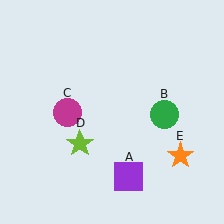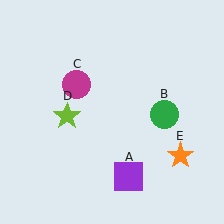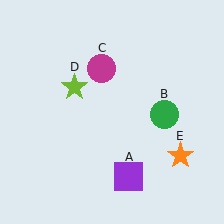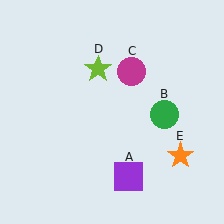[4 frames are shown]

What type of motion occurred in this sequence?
The magenta circle (object C), lime star (object D) rotated clockwise around the center of the scene.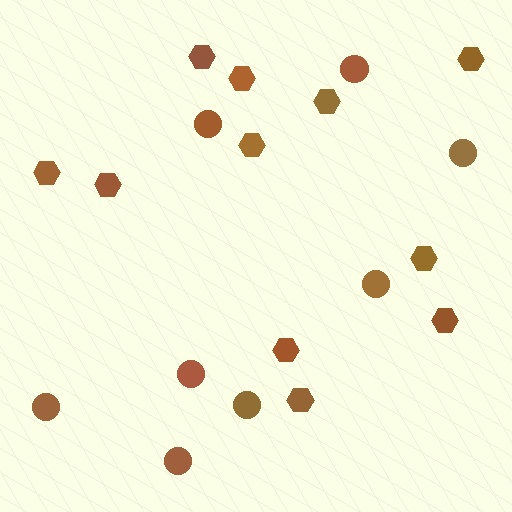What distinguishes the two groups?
There are 2 groups: one group of hexagons (11) and one group of circles (8).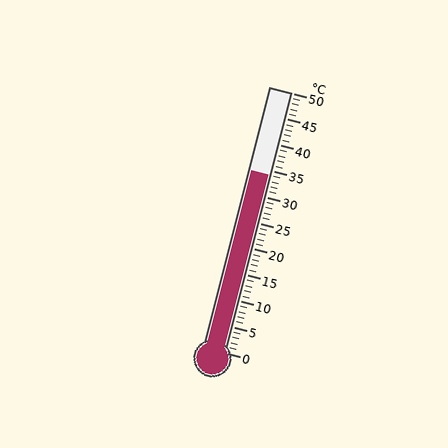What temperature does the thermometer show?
The thermometer shows approximately 34°C.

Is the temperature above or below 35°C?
The temperature is below 35°C.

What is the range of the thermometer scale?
The thermometer scale ranges from 0°C to 50°C.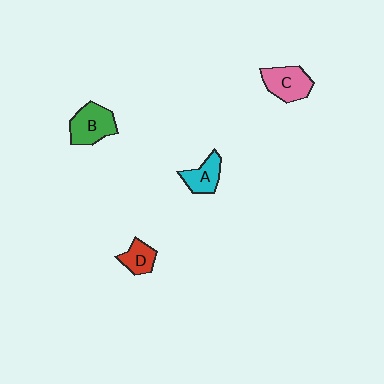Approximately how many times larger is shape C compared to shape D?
Approximately 1.5 times.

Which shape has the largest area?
Shape B (green).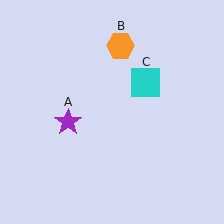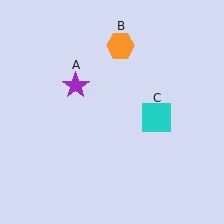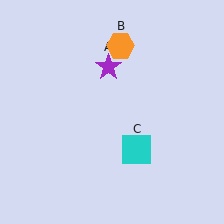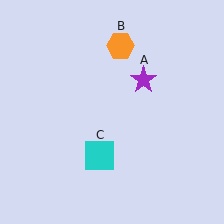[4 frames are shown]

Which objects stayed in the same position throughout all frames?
Orange hexagon (object B) remained stationary.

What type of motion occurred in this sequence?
The purple star (object A), cyan square (object C) rotated clockwise around the center of the scene.